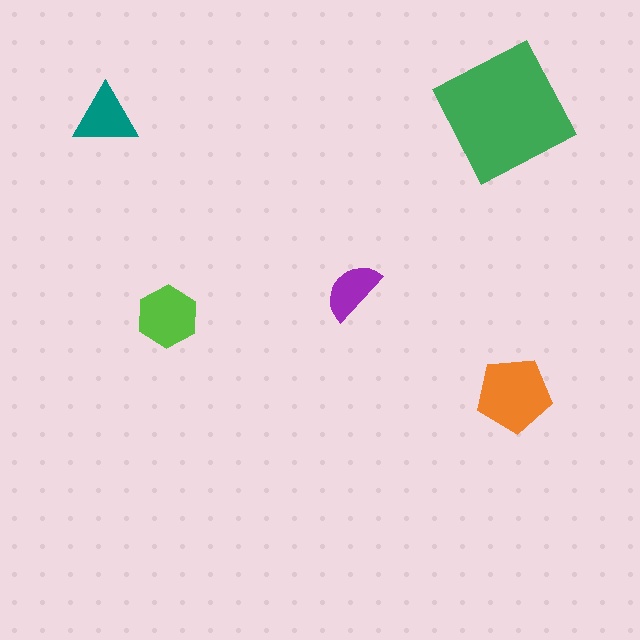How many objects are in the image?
There are 5 objects in the image.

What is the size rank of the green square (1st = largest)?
1st.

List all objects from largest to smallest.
The green square, the orange pentagon, the lime hexagon, the teal triangle, the purple semicircle.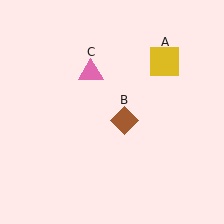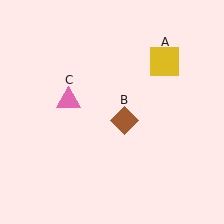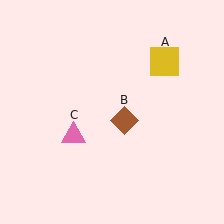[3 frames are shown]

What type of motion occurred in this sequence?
The pink triangle (object C) rotated counterclockwise around the center of the scene.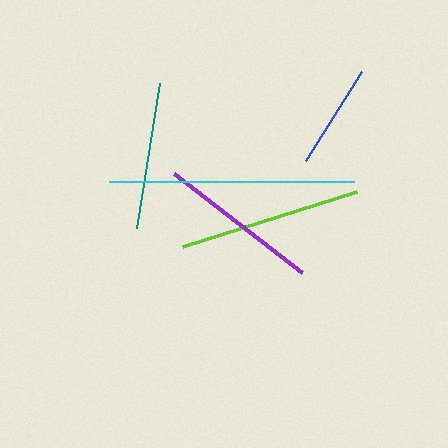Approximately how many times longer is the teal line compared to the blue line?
The teal line is approximately 1.4 times the length of the blue line.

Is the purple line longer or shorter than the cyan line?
The cyan line is longer than the purple line.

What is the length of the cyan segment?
The cyan segment is approximately 246 pixels long.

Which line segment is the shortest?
The blue line is the shortest at approximately 105 pixels.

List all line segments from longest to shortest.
From longest to shortest: cyan, lime, purple, teal, blue.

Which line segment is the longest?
The cyan line is the longest at approximately 246 pixels.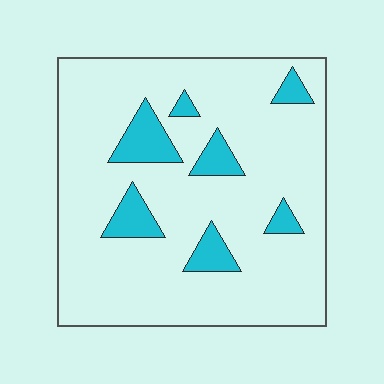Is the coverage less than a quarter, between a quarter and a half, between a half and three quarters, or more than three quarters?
Less than a quarter.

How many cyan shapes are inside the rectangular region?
7.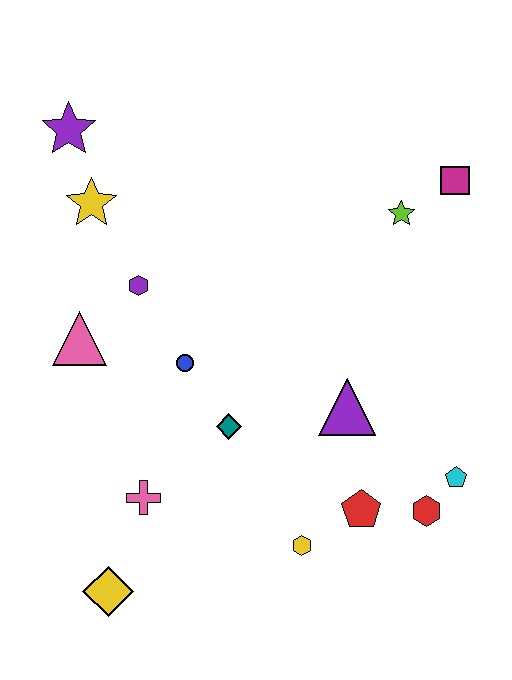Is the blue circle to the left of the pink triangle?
No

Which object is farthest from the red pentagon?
The purple star is farthest from the red pentagon.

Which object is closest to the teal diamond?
The blue circle is closest to the teal diamond.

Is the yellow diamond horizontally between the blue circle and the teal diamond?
No